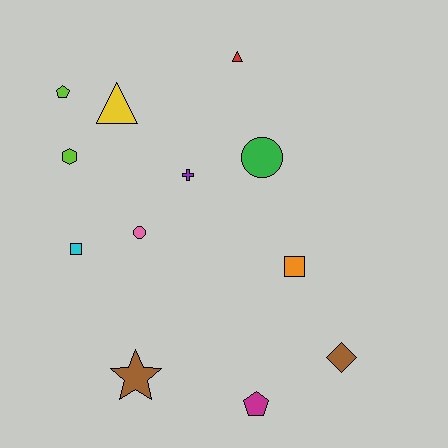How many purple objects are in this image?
There is 1 purple object.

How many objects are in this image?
There are 12 objects.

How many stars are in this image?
There is 1 star.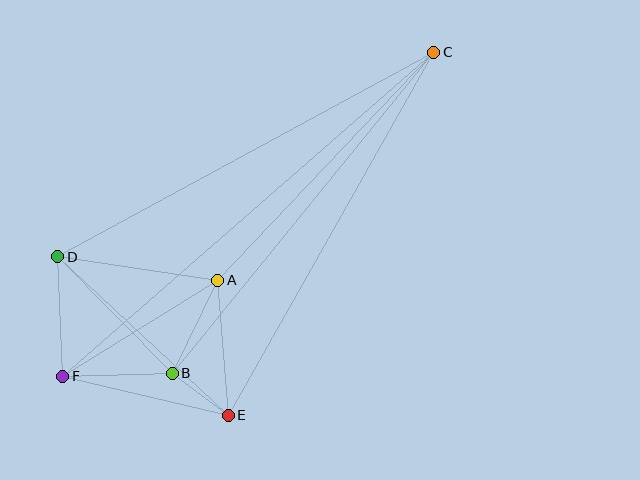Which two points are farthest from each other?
Points C and F are farthest from each other.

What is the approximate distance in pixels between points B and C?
The distance between B and C is approximately 414 pixels.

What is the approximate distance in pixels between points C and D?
The distance between C and D is approximately 428 pixels.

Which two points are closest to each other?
Points B and E are closest to each other.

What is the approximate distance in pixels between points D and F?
The distance between D and F is approximately 120 pixels.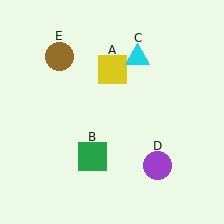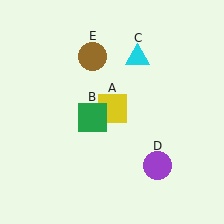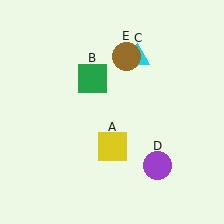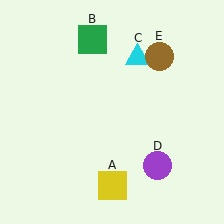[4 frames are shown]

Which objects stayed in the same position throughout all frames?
Cyan triangle (object C) and purple circle (object D) remained stationary.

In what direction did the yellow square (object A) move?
The yellow square (object A) moved down.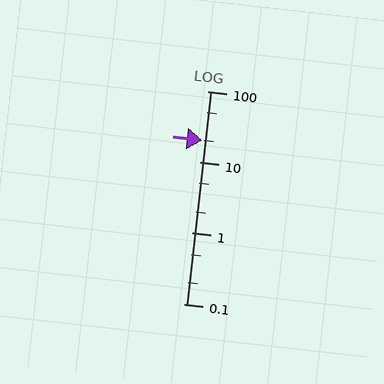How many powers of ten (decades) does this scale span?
The scale spans 3 decades, from 0.1 to 100.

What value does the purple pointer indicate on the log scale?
The pointer indicates approximately 20.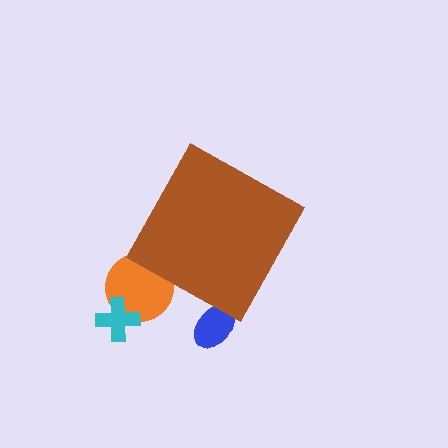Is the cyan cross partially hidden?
No, the cyan cross is fully visible.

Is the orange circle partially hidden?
Yes, the orange circle is partially hidden behind the brown diamond.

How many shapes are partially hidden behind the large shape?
2 shapes are partially hidden.